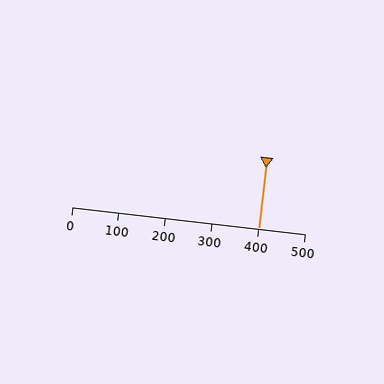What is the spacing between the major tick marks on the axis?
The major ticks are spaced 100 apart.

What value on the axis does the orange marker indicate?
The marker indicates approximately 400.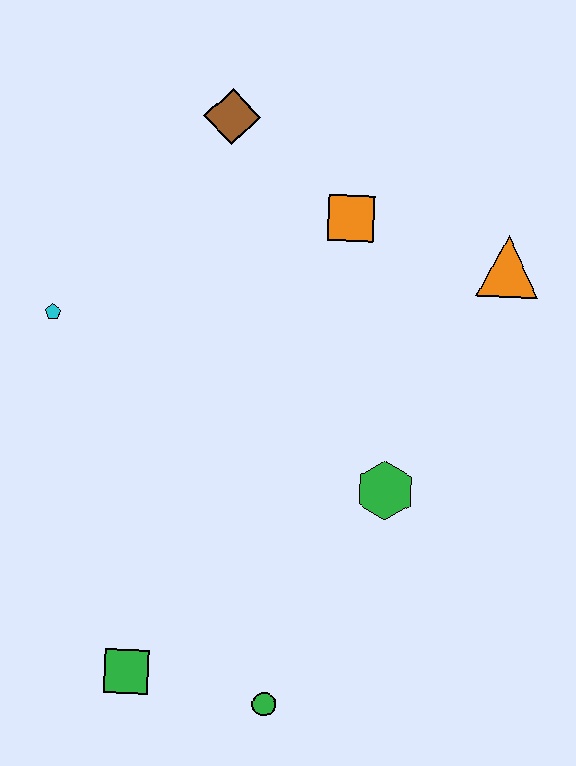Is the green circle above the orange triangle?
No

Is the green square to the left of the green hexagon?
Yes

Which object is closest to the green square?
The green circle is closest to the green square.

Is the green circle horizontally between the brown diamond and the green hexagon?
Yes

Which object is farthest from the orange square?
The green square is farthest from the orange square.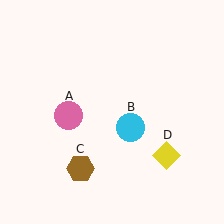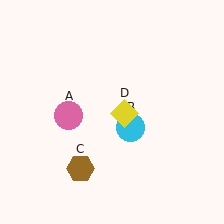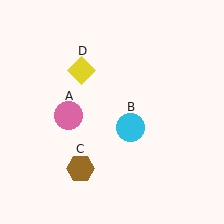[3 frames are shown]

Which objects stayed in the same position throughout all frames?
Pink circle (object A) and cyan circle (object B) and brown hexagon (object C) remained stationary.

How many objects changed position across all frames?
1 object changed position: yellow diamond (object D).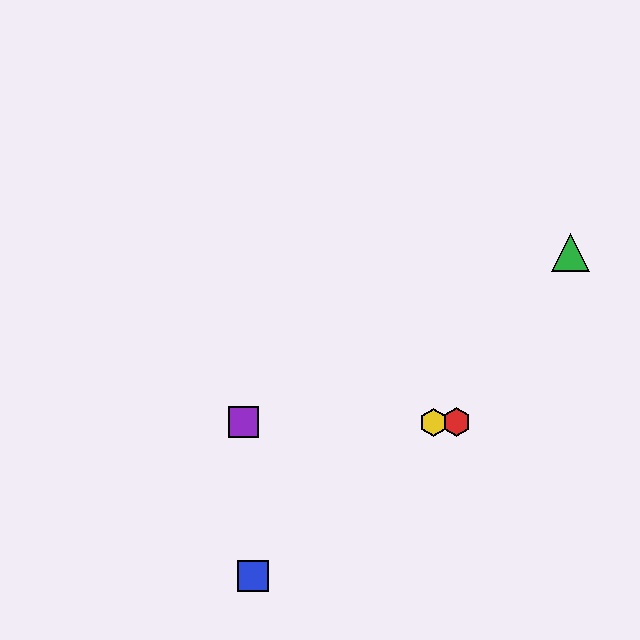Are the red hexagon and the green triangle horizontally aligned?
No, the red hexagon is at y≈422 and the green triangle is at y≈252.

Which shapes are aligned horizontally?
The red hexagon, the yellow hexagon, the purple square are aligned horizontally.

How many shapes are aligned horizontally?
3 shapes (the red hexagon, the yellow hexagon, the purple square) are aligned horizontally.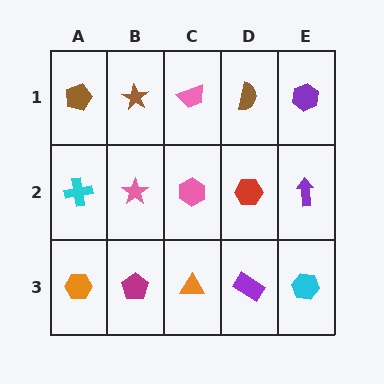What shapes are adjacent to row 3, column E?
A purple arrow (row 2, column E), a purple rectangle (row 3, column D).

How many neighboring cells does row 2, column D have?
4.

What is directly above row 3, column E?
A purple arrow.